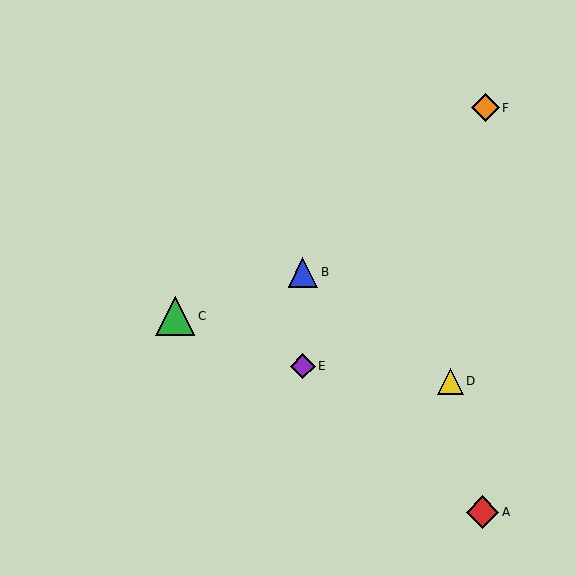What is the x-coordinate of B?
Object B is at x≈303.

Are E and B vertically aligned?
Yes, both are at x≈303.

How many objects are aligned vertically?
2 objects (B, E) are aligned vertically.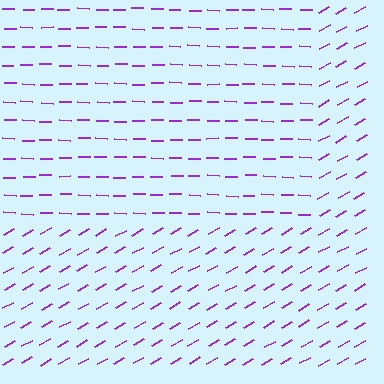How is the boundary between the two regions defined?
The boundary is defined purely by a change in line orientation (approximately 31 degrees difference). All lines are the same color and thickness.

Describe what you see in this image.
The image is filled with small purple line segments. A rectangle region in the image has lines oriented differently from the surrounding lines, creating a visible texture boundary.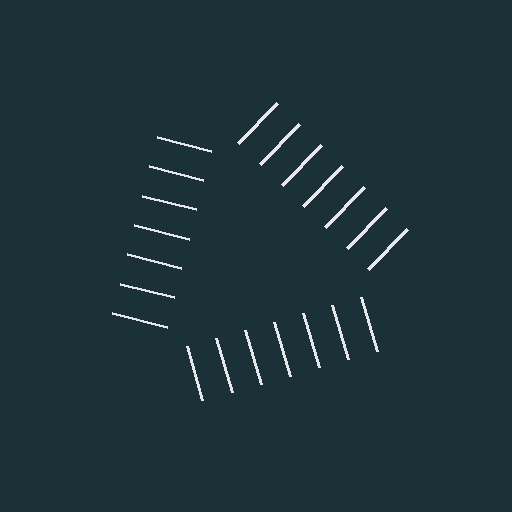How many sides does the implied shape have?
3 sides — the line-ends trace a triangle.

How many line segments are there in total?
21 — 7 along each of the 3 edges.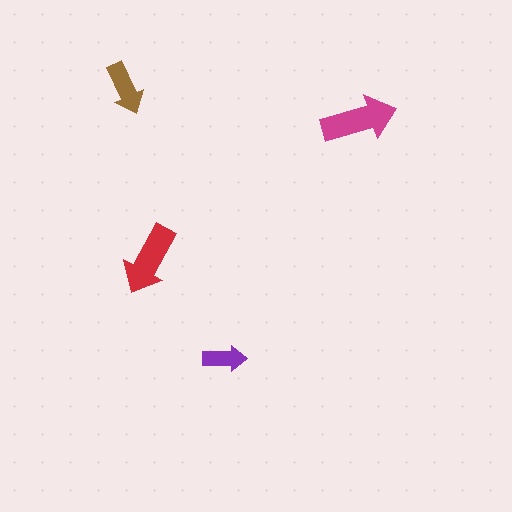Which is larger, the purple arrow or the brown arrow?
The brown one.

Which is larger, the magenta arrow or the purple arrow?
The magenta one.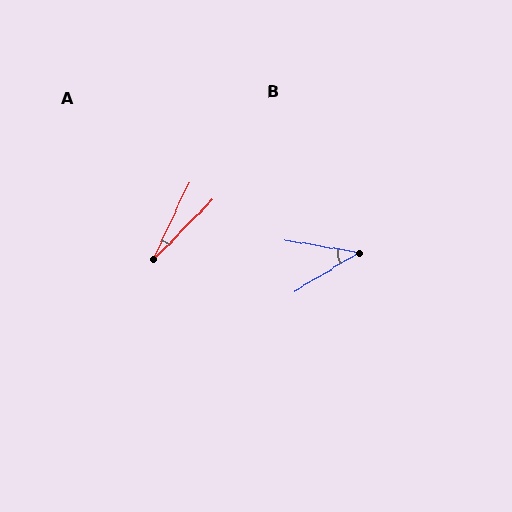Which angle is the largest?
B, at approximately 40 degrees.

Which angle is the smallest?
A, at approximately 20 degrees.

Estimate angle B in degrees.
Approximately 40 degrees.